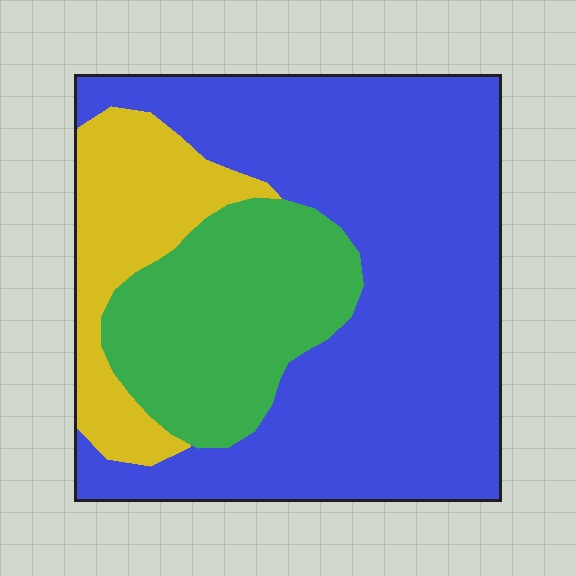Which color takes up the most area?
Blue, at roughly 60%.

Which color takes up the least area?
Yellow, at roughly 15%.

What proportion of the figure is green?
Green takes up about one quarter (1/4) of the figure.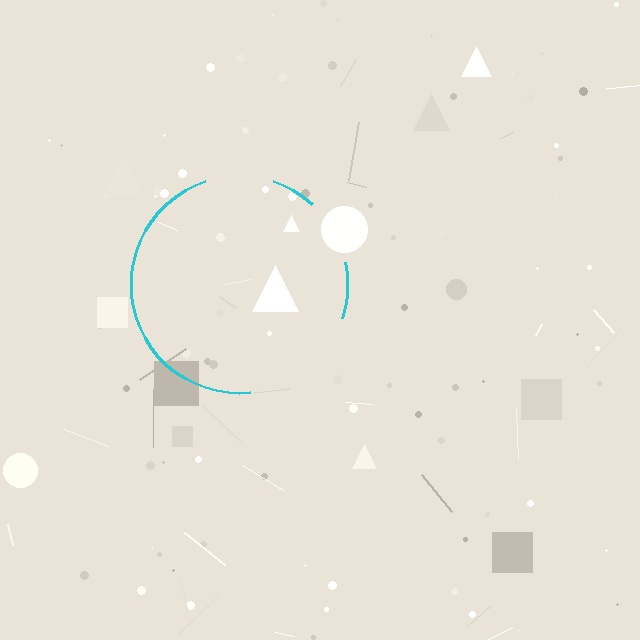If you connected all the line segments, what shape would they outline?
They would outline a circle.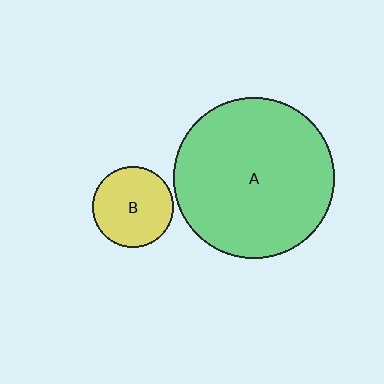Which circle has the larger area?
Circle A (green).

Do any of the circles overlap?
No, none of the circles overlap.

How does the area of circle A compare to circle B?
Approximately 3.9 times.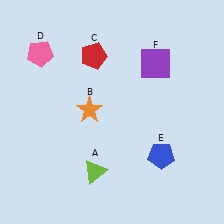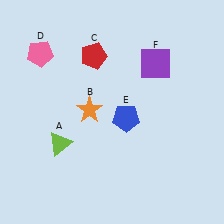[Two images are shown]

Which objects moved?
The objects that moved are: the lime triangle (A), the blue pentagon (E).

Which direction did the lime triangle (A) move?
The lime triangle (A) moved left.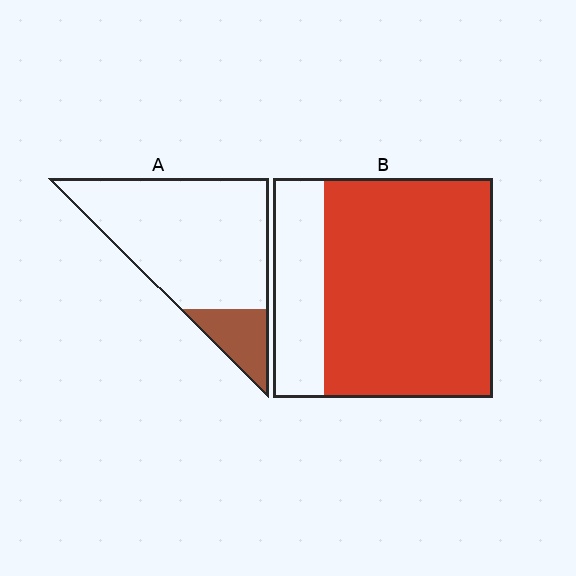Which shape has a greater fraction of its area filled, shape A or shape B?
Shape B.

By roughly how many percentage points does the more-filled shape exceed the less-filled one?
By roughly 60 percentage points (B over A).